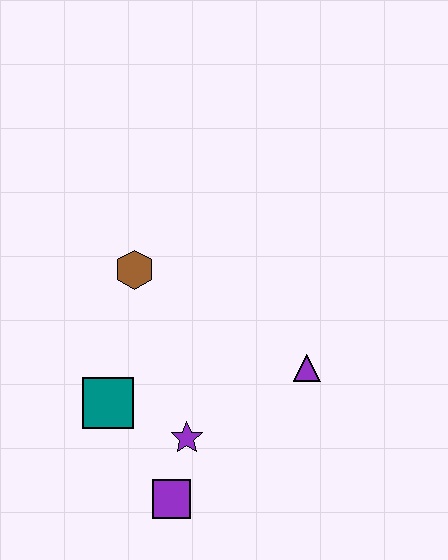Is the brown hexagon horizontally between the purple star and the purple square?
No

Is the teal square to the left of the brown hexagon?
Yes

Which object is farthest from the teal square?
The purple triangle is farthest from the teal square.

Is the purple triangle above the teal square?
Yes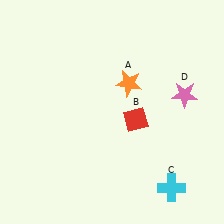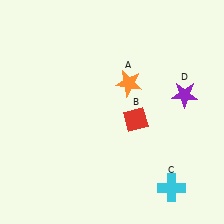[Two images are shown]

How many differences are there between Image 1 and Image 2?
There is 1 difference between the two images.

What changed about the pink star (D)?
In Image 1, D is pink. In Image 2, it changed to purple.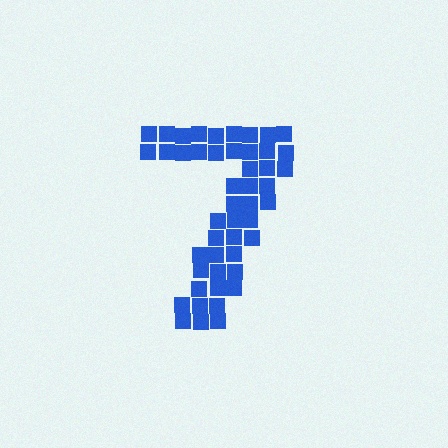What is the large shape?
The large shape is the digit 7.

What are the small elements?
The small elements are squares.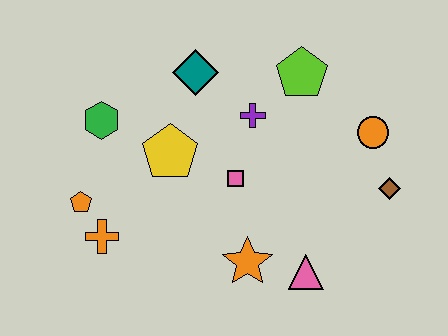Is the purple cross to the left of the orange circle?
Yes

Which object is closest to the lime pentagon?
The purple cross is closest to the lime pentagon.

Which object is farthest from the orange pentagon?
The brown diamond is farthest from the orange pentagon.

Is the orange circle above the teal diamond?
No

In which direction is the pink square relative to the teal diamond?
The pink square is below the teal diamond.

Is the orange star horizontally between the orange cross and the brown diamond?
Yes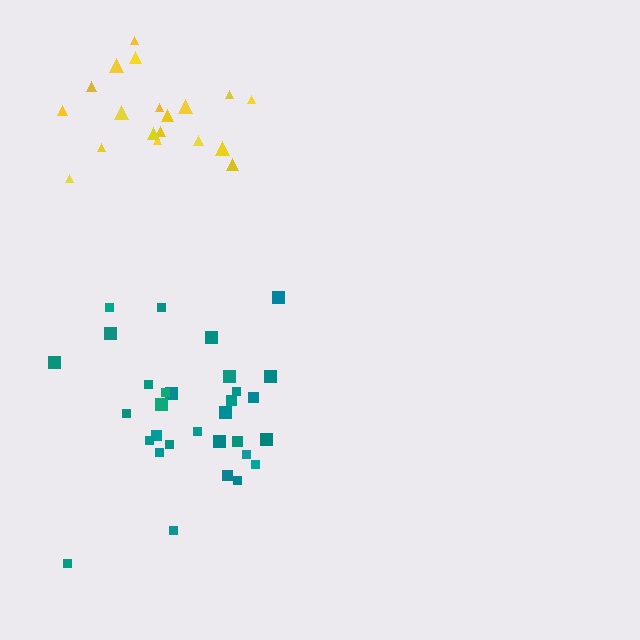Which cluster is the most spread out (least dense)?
Teal.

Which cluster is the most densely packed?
Yellow.